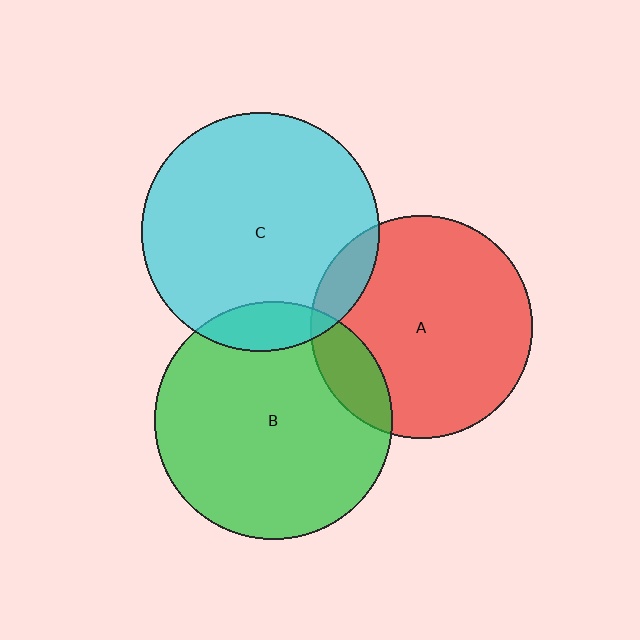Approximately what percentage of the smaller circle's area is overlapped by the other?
Approximately 10%.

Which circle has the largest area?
Circle C (cyan).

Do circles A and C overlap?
Yes.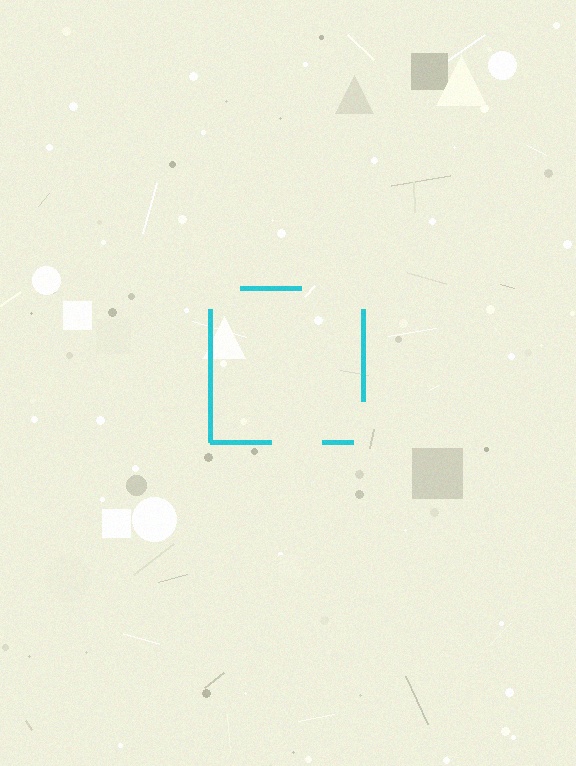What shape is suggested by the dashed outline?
The dashed outline suggests a square.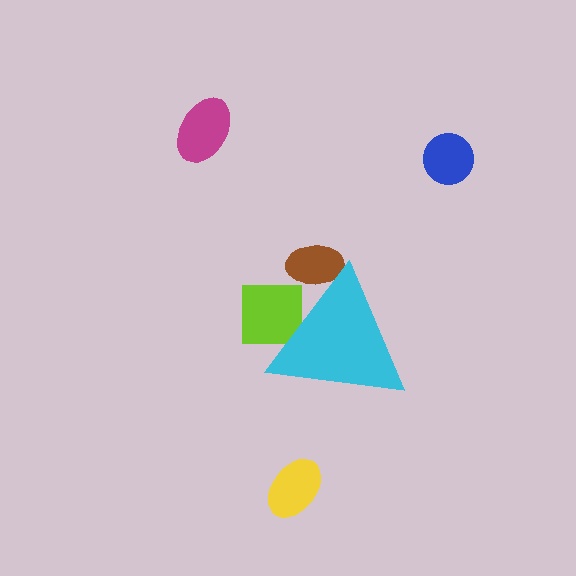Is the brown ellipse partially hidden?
Yes, the brown ellipse is partially hidden behind the cyan triangle.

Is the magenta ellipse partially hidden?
No, the magenta ellipse is fully visible.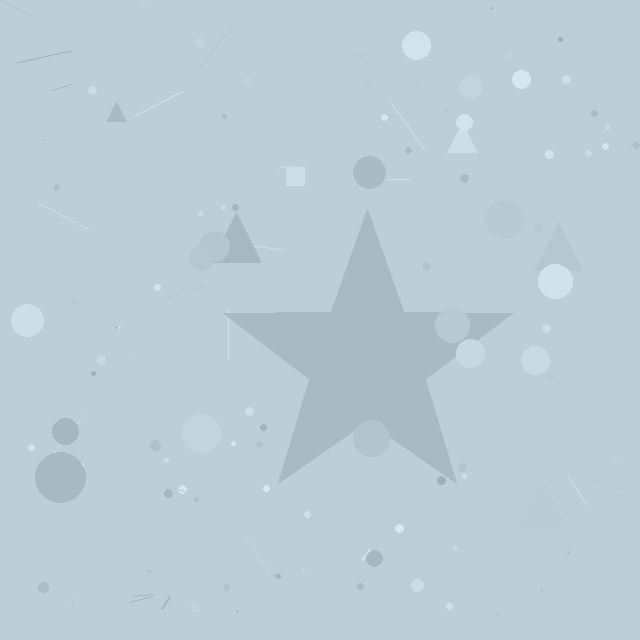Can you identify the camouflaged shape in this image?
The camouflaged shape is a star.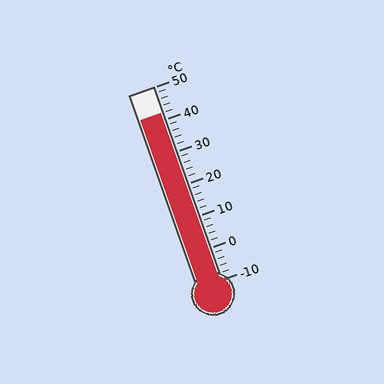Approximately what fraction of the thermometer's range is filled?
The thermometer is filled to approximately 85% of its range.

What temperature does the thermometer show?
The thermometer shows approximately 42°C.